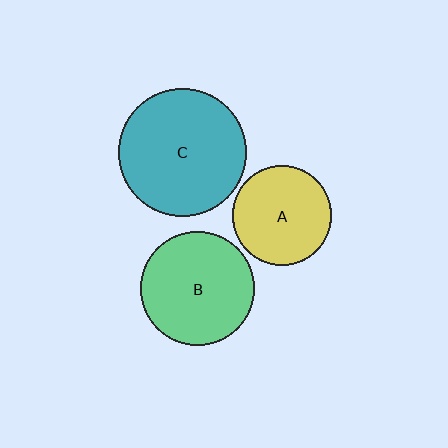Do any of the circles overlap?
No, none of the circles overlap.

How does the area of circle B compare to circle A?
Approximately 1.3 times.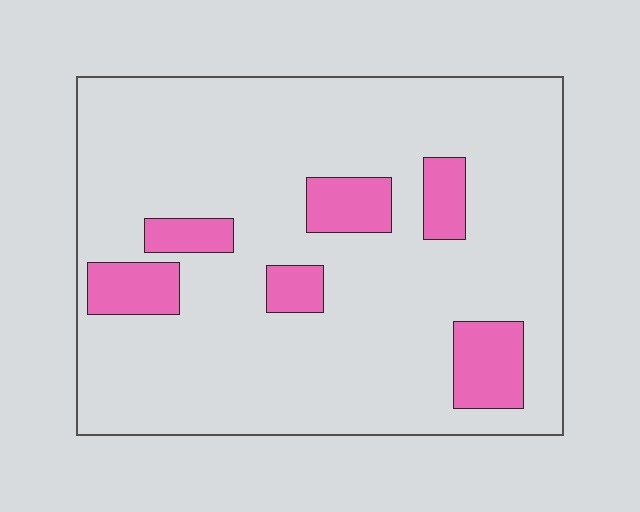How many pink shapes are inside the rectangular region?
6.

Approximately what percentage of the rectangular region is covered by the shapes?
Approximately 15%.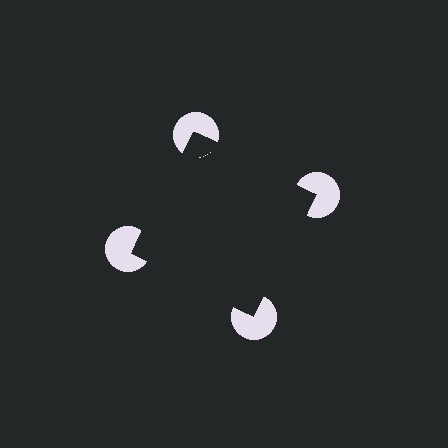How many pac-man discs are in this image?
There are 4 — one at each vertex of the illusory square.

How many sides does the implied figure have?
4 sides.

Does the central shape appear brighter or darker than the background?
It typically appears slightly darker than the background, even though no actual brightness change is drawn.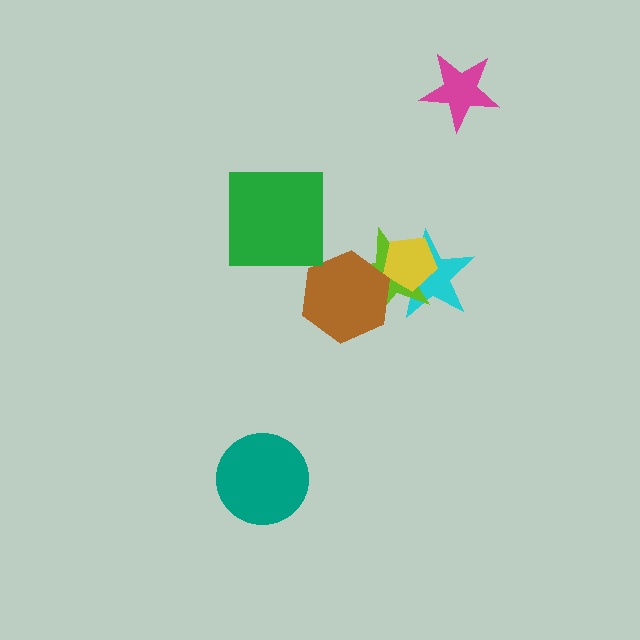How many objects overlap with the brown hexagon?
1 object overlaps with the brown hexagon.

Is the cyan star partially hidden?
Yes, it is partially covered by another shape.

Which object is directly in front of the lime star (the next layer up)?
The yellow pentagon is directly in front of the lime star.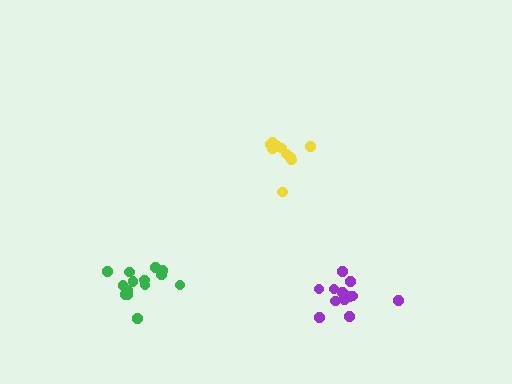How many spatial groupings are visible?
There are 3 spatial groupings.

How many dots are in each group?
Group 1: 14 dots, Group 2: 10 dots, Group 3: 12 dots (36 total).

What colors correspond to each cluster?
The clusters are colored: green, yellow, purple.